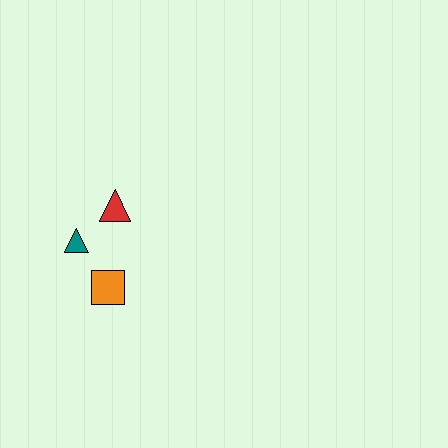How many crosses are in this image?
There are no crosses.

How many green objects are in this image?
There are no green objects.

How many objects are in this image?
There are 3 objects.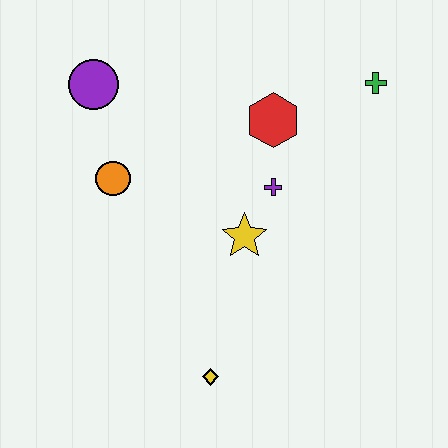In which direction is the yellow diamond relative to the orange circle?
The yellow diamond is below the orange circle.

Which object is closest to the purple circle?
The orange circle is closest to the purple circle.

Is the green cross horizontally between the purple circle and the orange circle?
No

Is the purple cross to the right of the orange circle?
Yes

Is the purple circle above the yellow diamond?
Yes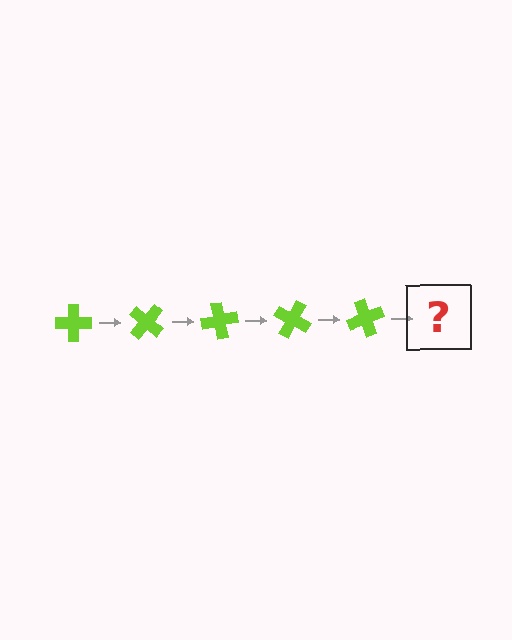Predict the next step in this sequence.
The next step is a lime cross rotated 200 degrees.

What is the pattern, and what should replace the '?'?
The pattern is that the cross rotates 40 degrees each step. The '?' should be a lime cross rotated 200 degrees.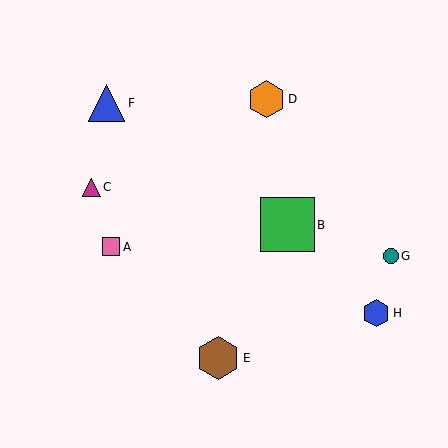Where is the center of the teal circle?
The center of the teal circle is at (391, 256).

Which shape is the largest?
The green square (labeled B) is the largest.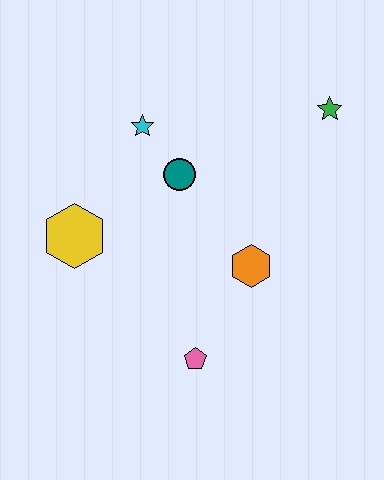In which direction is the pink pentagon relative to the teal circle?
The pink pentagon is below the teal circle.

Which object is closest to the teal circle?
The cyan star is closest to the teal circle.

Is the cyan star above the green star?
No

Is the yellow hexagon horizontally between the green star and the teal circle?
No